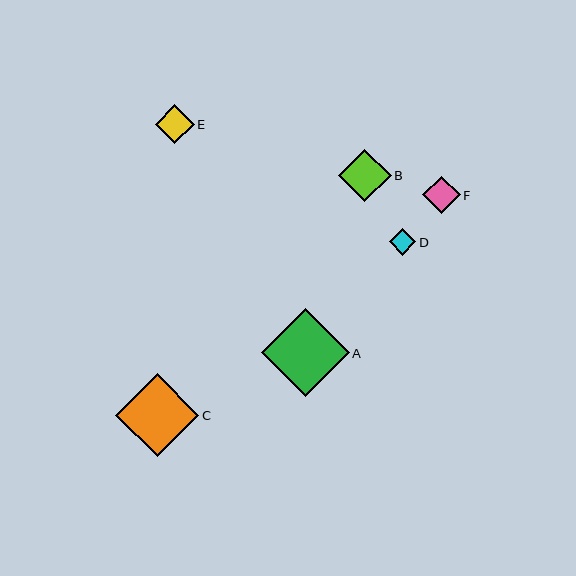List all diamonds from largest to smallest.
From largest to smallest: A, C, B, E, F, D.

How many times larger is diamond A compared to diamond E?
Diamond A is approximately 2.2 times the size of diamond E.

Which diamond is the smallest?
Diamond D is the smallest with a size of approximately 26 pixels.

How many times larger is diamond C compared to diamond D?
Diamond C is approximately 3.1 times the size of diamond D.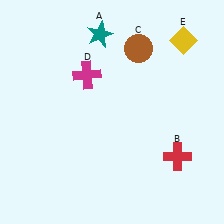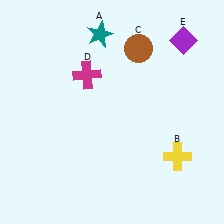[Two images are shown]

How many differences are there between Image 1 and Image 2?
There are 2 differences between the two images.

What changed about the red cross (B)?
In Image 1, B is red. In Image 2, it changed to yellow.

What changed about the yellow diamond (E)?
In Image 1, E is yellow. In Image 2, it changed to purple.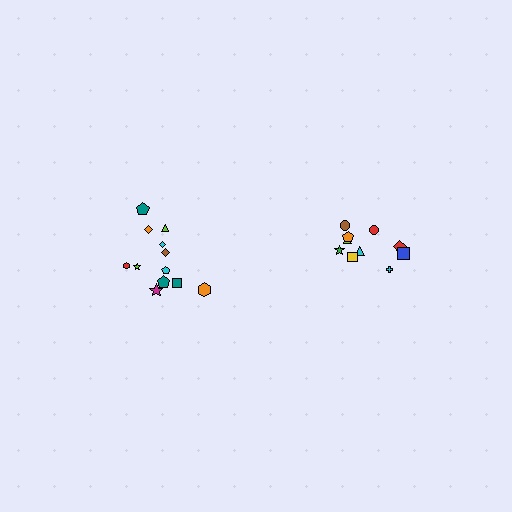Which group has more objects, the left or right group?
The left group.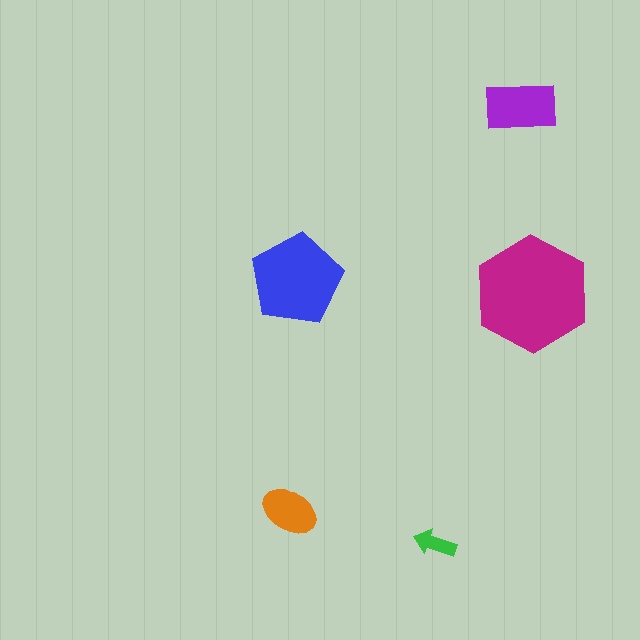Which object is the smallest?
The green arrow.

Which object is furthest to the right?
The magenta hexagon is rightmost.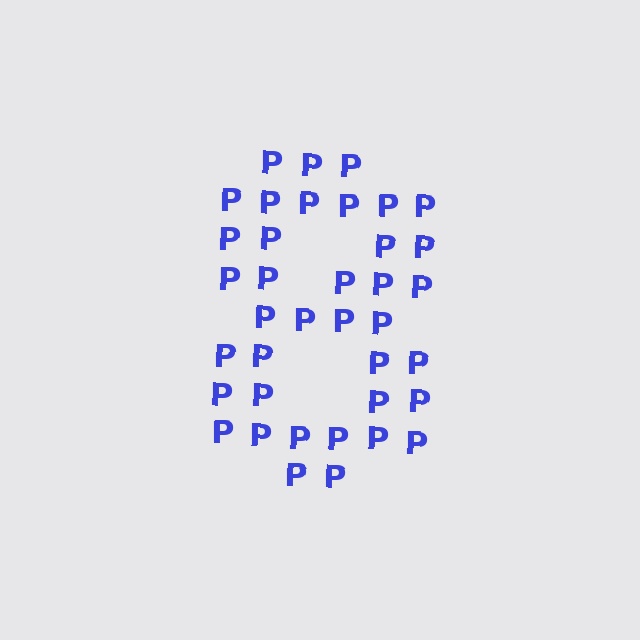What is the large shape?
The large shape is the digit 8.